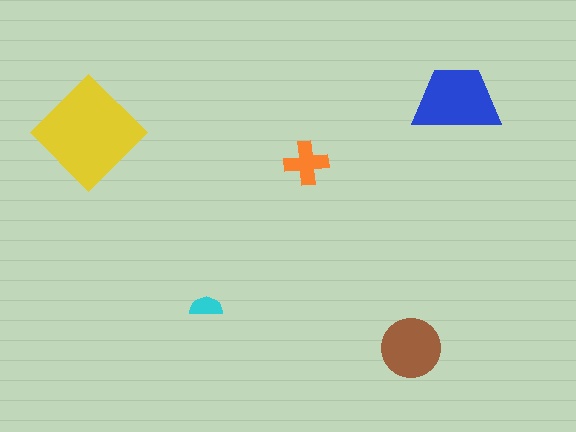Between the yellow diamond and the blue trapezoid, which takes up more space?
The yellow diamond.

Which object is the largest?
The yellow diamond.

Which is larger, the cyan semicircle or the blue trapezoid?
The blue trapezoid.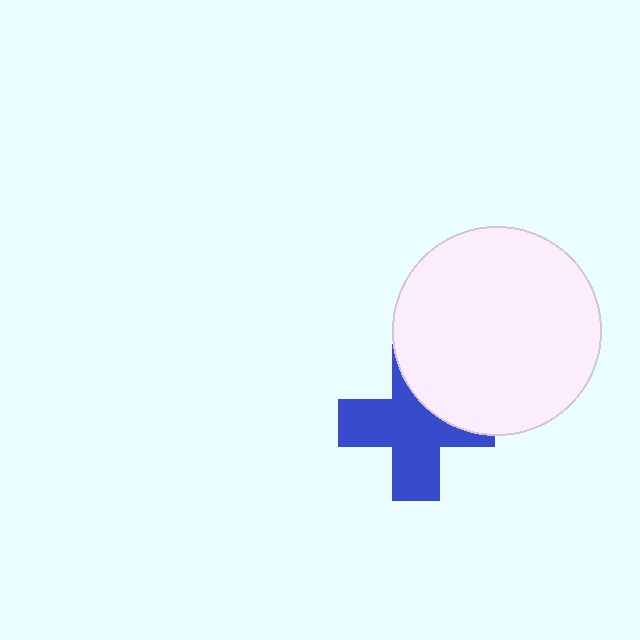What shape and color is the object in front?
The object in front is a white circle.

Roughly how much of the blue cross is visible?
Most of it is visible (roughly 68%).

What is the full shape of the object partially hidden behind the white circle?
The partially hidden object is a blue cross.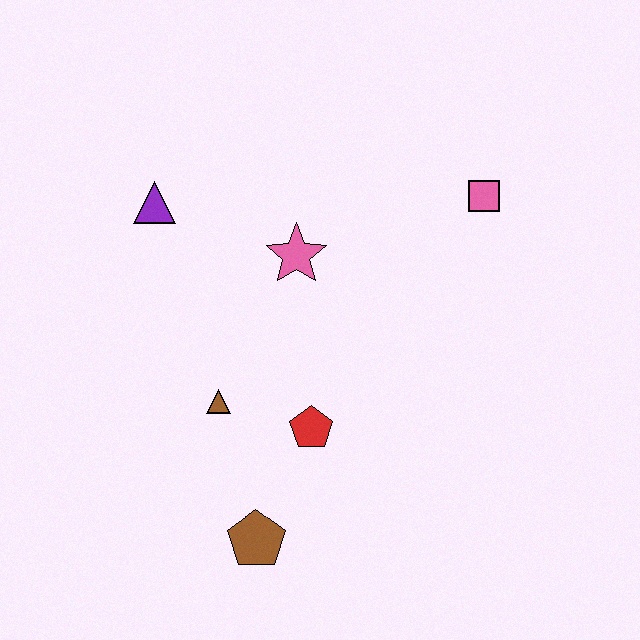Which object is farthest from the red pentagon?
The pink square is farthest from the red pentagon.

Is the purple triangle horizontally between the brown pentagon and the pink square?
No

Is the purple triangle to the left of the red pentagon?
Yes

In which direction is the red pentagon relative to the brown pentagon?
The red pentagon is above the brown pentagon.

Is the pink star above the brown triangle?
Yes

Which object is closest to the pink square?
The pink star is closest to the pink square.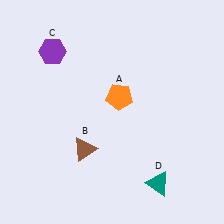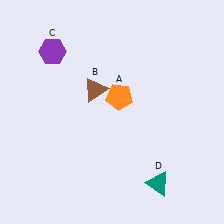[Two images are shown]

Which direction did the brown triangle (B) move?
The brown triangle (B) moved up.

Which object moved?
The brown triangle (B) moved up.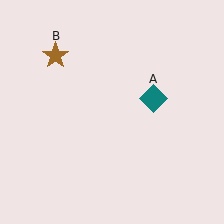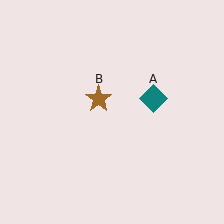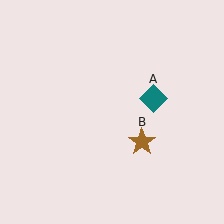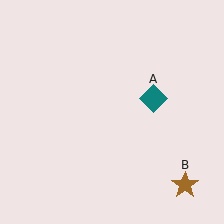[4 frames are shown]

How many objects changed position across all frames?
1 object changed position: brown star (object B).